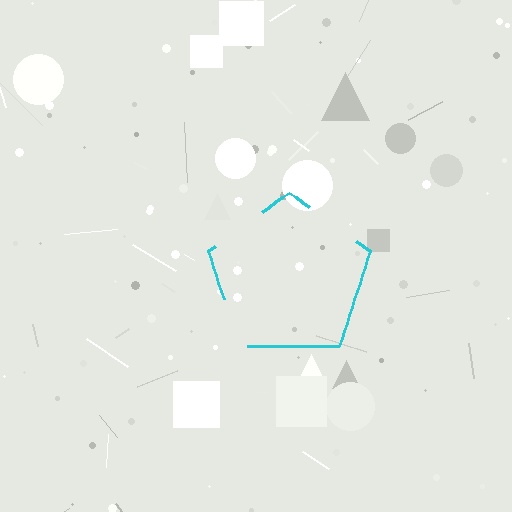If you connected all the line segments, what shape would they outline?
They would outline a pentagon.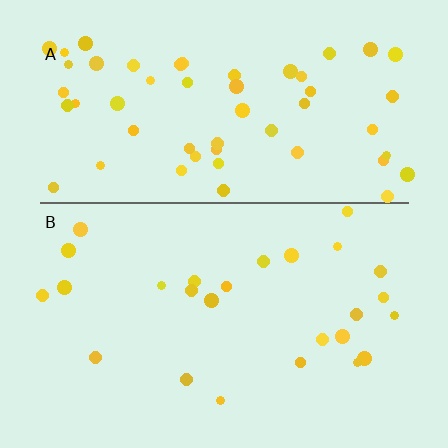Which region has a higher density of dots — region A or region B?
A (the top).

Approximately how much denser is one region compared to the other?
Approximately 2.1× — region A over region B.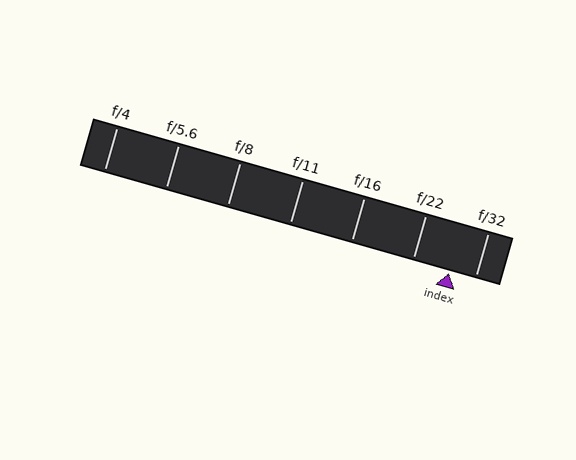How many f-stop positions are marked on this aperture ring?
There are 7 f-stop positions marked.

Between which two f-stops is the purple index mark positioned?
The index mark is between f/22 and f/32.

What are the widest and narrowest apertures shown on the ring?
The widest aperture shown is f/4 and the narrowest is f/32.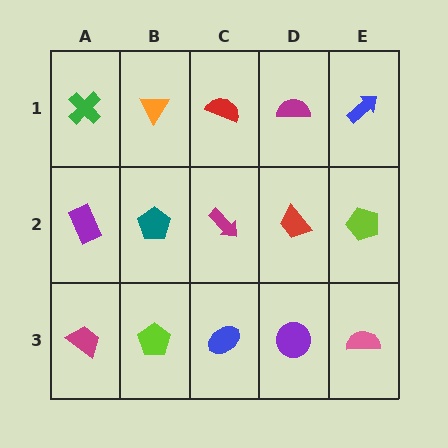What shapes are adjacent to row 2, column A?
A green cross (row 1, column A), a magenta trapezoid (row 3, column A), a teal pentagon (row 2, column B).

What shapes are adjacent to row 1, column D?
A red trapezoid (row 2, column D), a red semicircle (row 1, column C), a blue arrow (row 1, column E).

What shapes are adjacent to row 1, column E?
A lime pentagon (row 2, column E), a magenta semicircle (row 1, column D).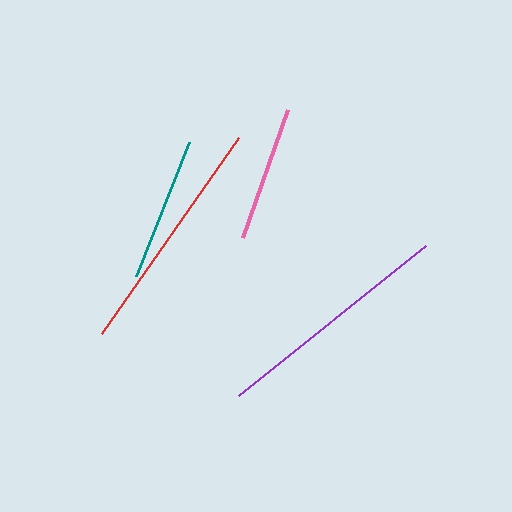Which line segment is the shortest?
The pink line is the shortest at approximately 135 pixels.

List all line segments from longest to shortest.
From longest to shortest: purple, red, teal, pink.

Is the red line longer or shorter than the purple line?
The purple line is longer than the red line.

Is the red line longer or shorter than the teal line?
The red line is longer than the teal line.